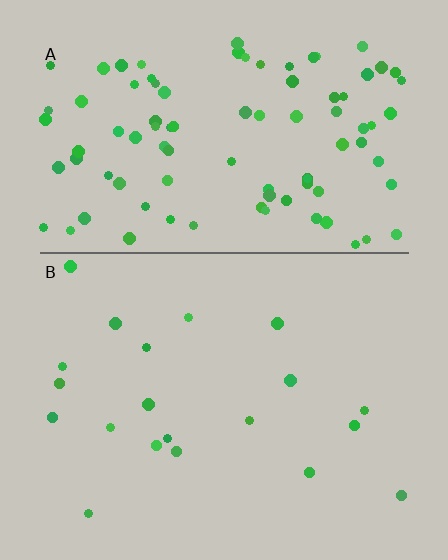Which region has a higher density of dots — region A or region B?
A (the top).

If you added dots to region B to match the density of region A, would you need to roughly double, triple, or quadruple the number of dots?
Approximately quadruple.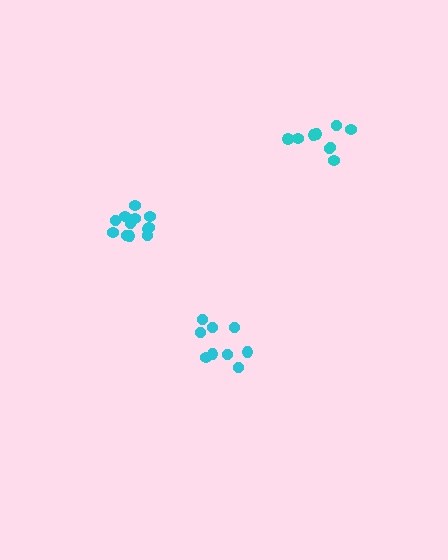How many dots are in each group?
Group 1: 9 dots, Group 2: 9 dots, Group 3: 12 dots (30 total).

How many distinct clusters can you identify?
There are 3 distinct clusters.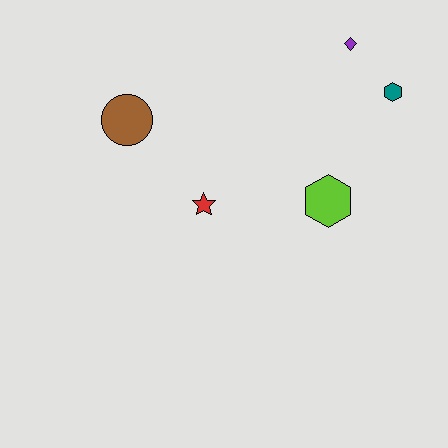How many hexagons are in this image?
There are 2 hexagons.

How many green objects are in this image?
There are no green objects.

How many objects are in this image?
There are 5 objects.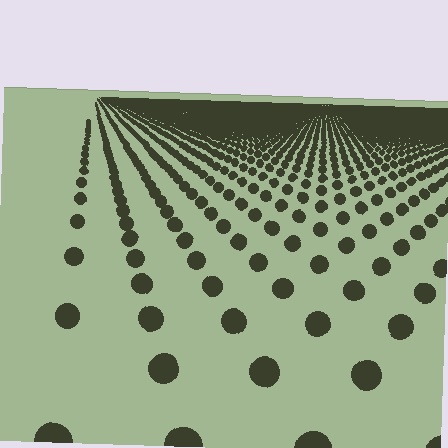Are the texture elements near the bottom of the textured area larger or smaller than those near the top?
Larger. Near the bottom, elements are closer to the viewer and appear at a bigger on-screen size.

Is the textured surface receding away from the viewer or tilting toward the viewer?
The surface is receding away from the viewer. Texture elements get smaller and denser toward the top.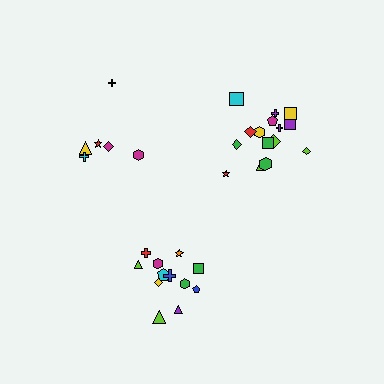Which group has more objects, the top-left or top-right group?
The top-right group.